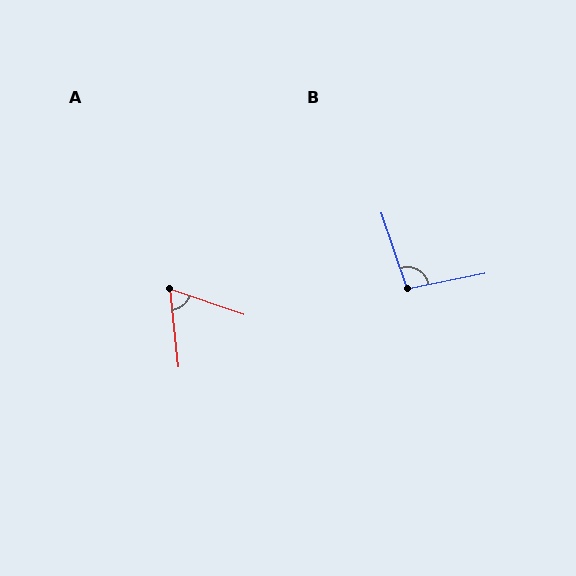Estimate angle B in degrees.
Approximately 97 degrees.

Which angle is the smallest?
A, at approximately 65 degrees.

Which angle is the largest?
B, at approximately 97 degrees.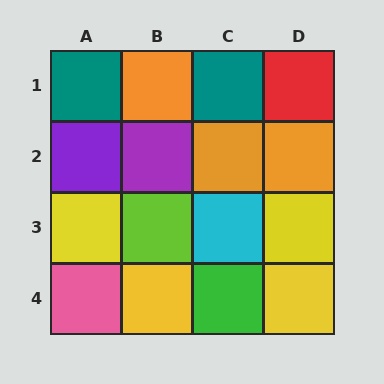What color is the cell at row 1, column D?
Red.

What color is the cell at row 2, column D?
Orange.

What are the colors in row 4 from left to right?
Pink, yellow, green, yellow.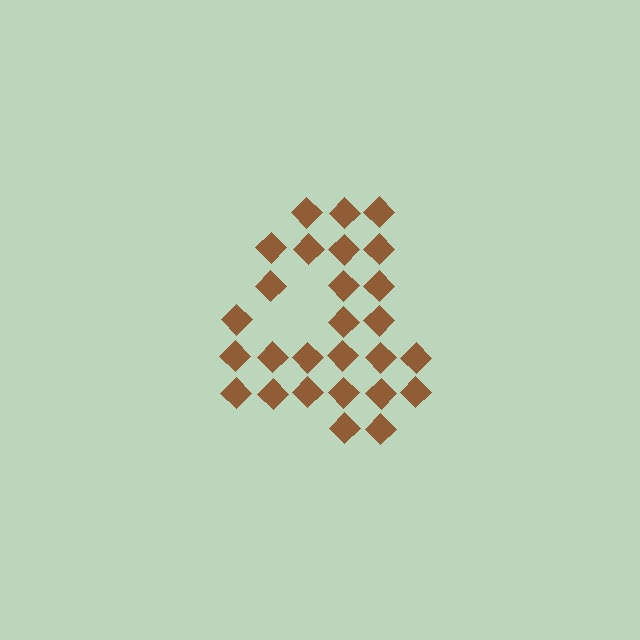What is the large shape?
The large shape is the digit 4.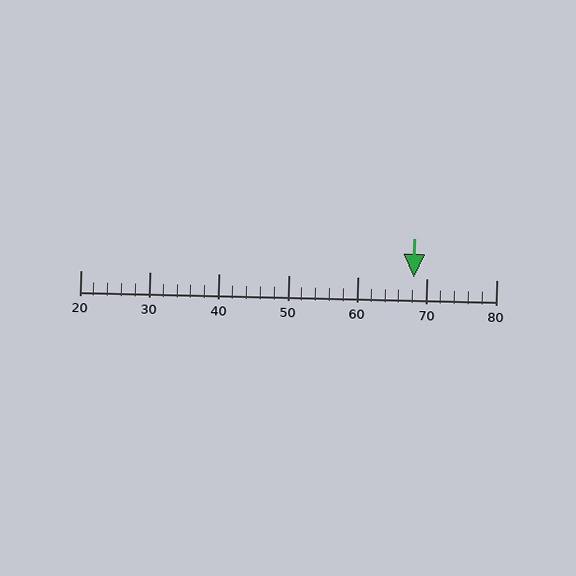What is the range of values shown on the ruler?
The ruler shows values from 20 to 80.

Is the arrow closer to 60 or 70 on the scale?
The arrow is closer to 70.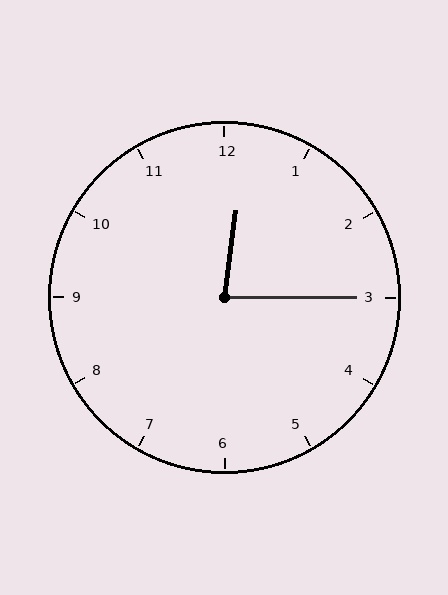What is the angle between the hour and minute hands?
Approximately 82 degrees.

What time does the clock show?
12:15.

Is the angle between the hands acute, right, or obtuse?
It is acute.